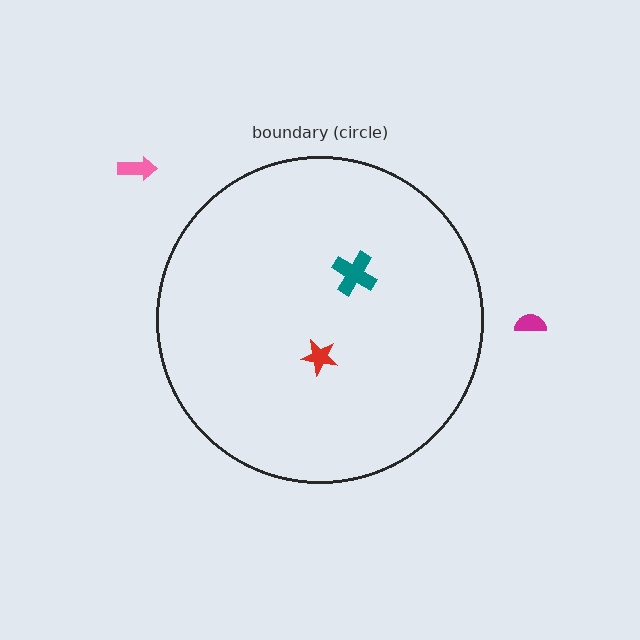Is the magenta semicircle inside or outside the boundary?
Outside.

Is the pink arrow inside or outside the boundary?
Outside.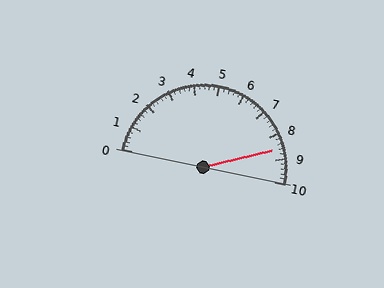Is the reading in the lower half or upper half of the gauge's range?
The reading is in the upper half of the range (0 to 10).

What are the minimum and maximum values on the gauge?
The gauge ranges from 0 to 10.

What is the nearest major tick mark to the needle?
The nearest major tick mark is 9.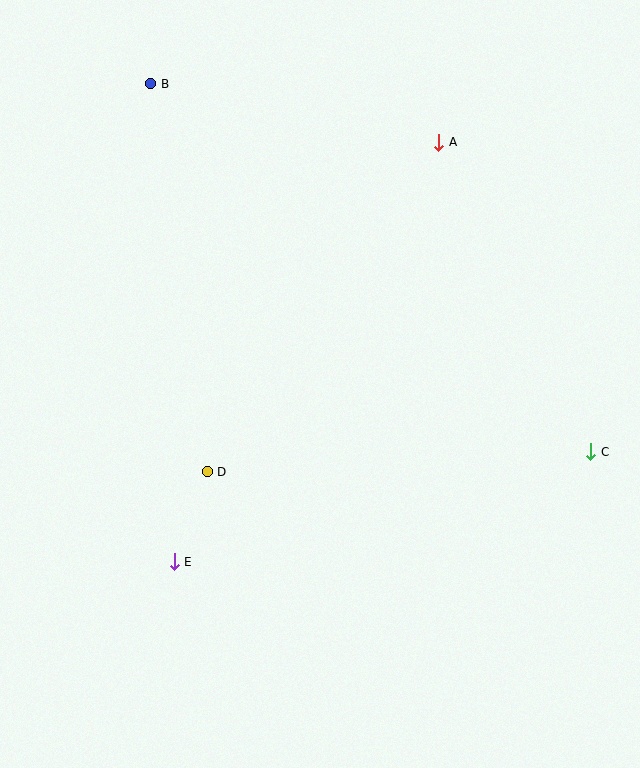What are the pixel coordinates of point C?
Point C is at (591, 452).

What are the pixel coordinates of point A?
Point A is at (439, 142).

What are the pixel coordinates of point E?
Point E is at (174, 562).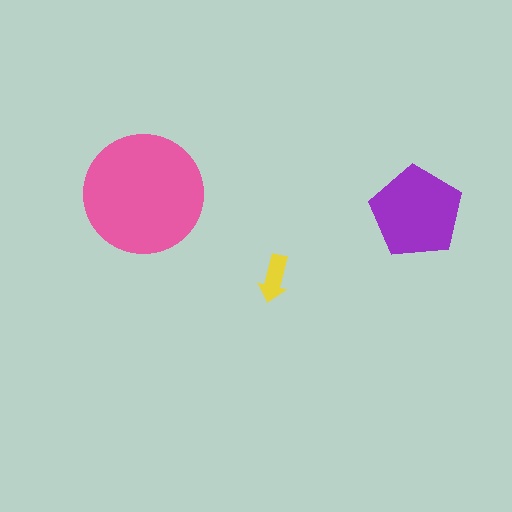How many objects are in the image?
There are 3 objects in the image.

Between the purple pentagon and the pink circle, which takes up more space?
The pink circle.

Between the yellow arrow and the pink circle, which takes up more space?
The pink circle.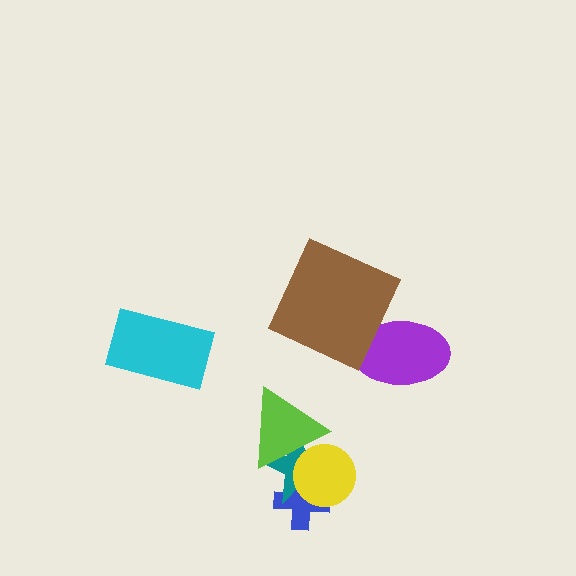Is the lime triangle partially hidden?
Yes, it is partially covered by another shape.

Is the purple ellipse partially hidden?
Yes, it is partially covered by another shape.